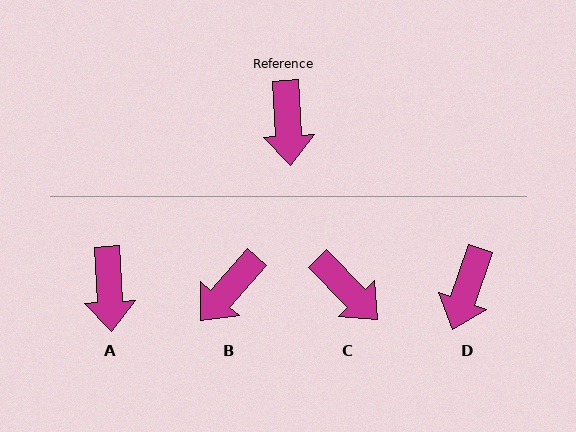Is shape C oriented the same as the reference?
No, it is off by about 41 degrees.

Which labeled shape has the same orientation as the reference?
A.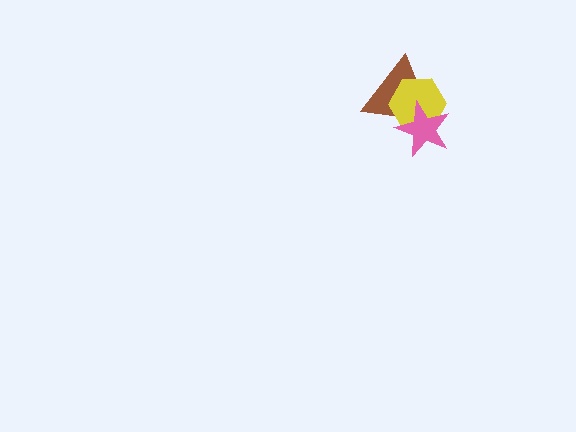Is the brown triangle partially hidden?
Yes, it is partially covered by another shape.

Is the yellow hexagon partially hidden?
Yes, it is partially covered by another shape.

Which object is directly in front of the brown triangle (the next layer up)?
The yellow hexagon is directly in front of the brown triangle.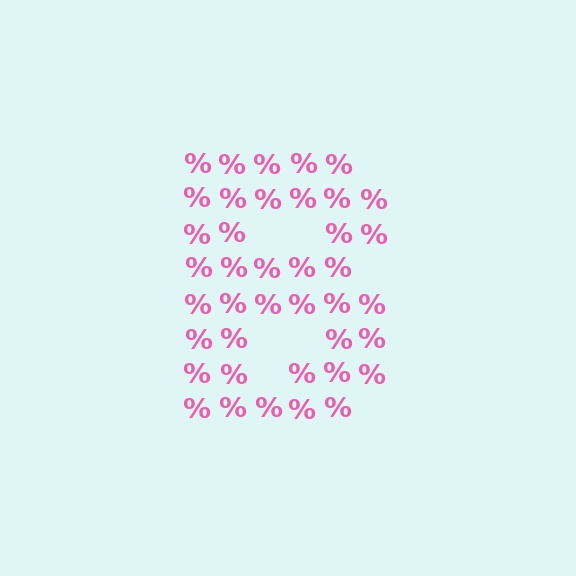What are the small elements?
The small elements are percent signs.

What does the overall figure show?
The overall figure shows the letter B.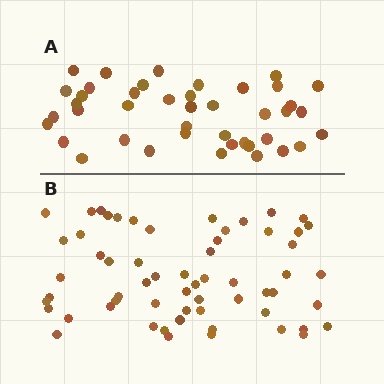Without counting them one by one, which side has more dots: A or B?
Region B (the bottom region) has more dots.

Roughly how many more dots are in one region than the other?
Region B has approximately 20 more dots than region A.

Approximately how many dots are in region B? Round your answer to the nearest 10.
About 60 dots.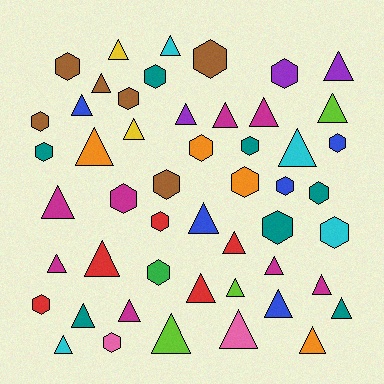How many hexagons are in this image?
There are 21 hexagons.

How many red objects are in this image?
There are 5 red objects.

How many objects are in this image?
There are 50 objects.